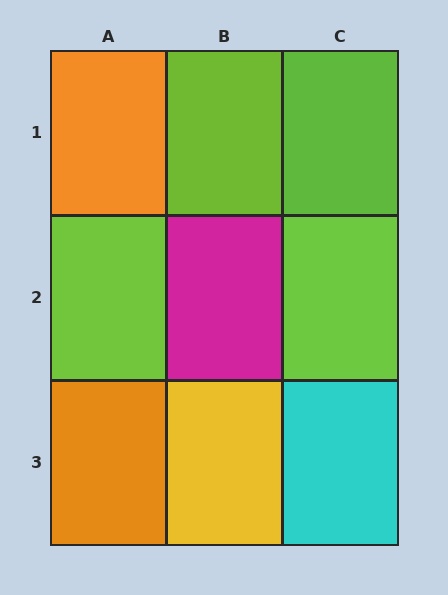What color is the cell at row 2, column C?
Lime.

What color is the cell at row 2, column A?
Lime.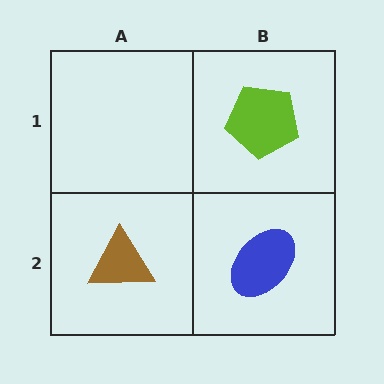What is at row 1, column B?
A lime pentagon.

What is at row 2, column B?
A blue ellipse.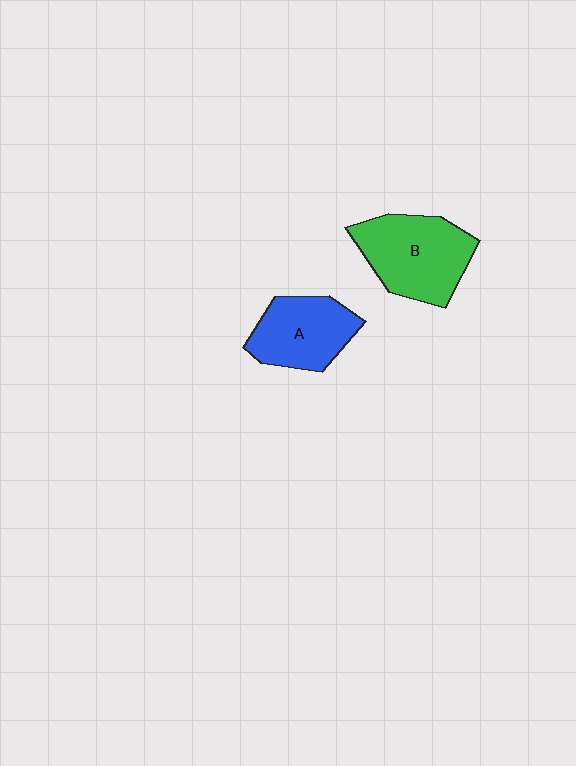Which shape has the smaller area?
Shape A (blue).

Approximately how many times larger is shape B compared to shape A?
Approximately 1.2 times.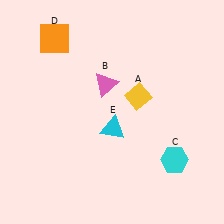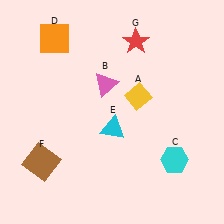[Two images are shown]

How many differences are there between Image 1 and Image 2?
There are 2 differences between the two images.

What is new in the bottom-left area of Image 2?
A brown square (F) was added in the bottom-left area of Image 2.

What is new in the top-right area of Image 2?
A red star (G) was added in the top-right area of Image 2.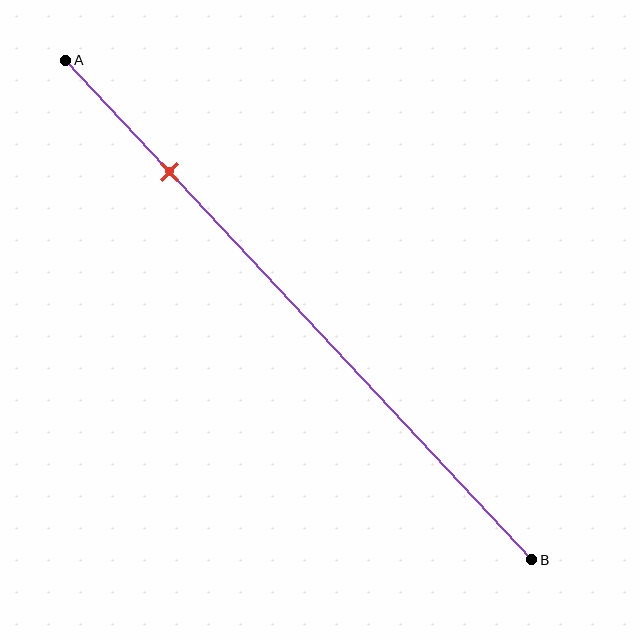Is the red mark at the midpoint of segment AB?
No, the mark is at about 20% from A, not at the 50% midpoint.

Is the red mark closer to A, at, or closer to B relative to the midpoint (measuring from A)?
The red mark is closer to point A than the midpoint of segment AB.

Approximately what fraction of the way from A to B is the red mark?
The red mark is approximately 20% of the way from A to B.